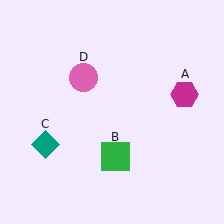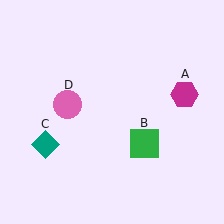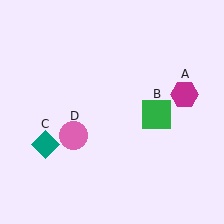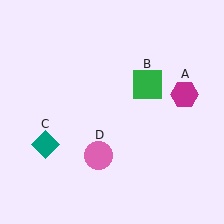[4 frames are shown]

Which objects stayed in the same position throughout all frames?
Magenta hexagon (object A) and teal diamond (object C) remained stationary.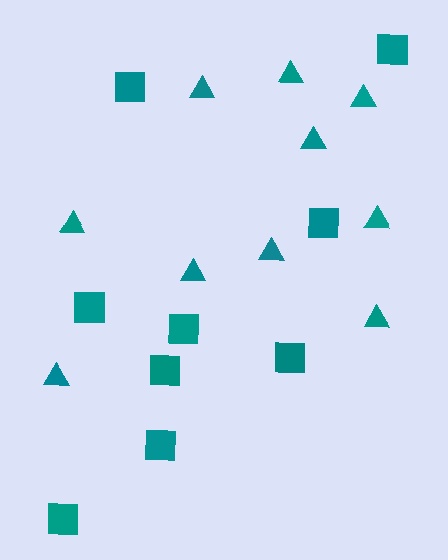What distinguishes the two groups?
There are 2 groups: one group of squares (9) and one group of triangles (10).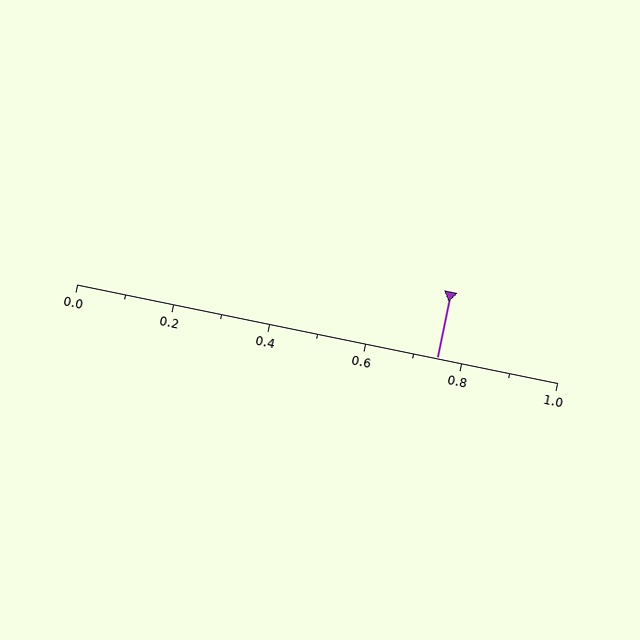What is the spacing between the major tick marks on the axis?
The major ticks are spaced 0.2 apart.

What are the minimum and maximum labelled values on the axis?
The axis runs from 0.0 to 1.0.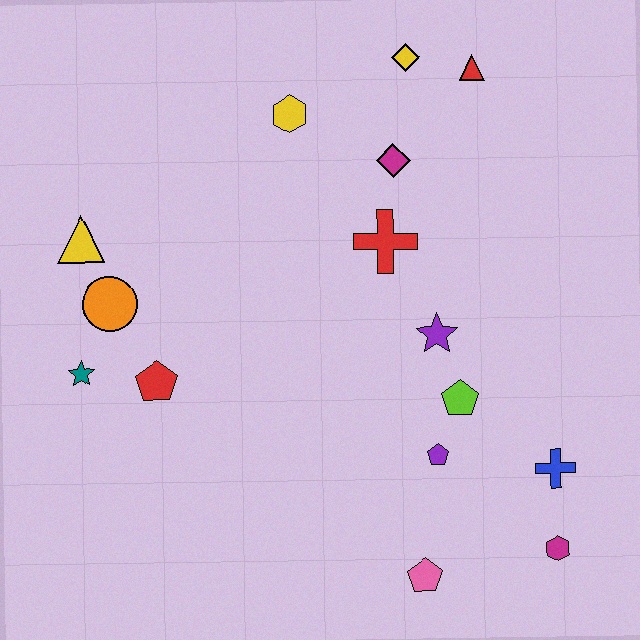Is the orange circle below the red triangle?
Yes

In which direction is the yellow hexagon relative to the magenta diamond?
The yellow hexagon is to the left of the magenta diamond.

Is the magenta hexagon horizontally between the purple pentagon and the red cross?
No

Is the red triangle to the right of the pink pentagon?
Yes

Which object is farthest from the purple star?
The yellow triangle is farthest from the purple star.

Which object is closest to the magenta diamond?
The red cross is closest to the magenta diamond.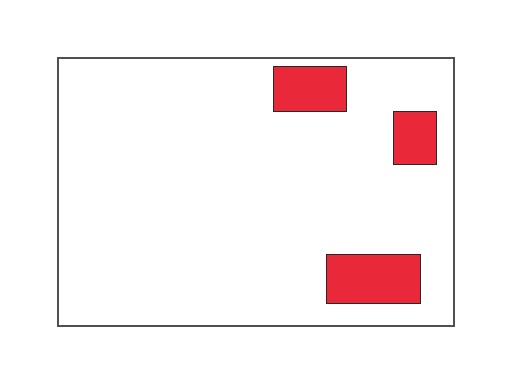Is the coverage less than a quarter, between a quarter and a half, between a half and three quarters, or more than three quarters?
Less than a quarter.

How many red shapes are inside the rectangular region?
3.